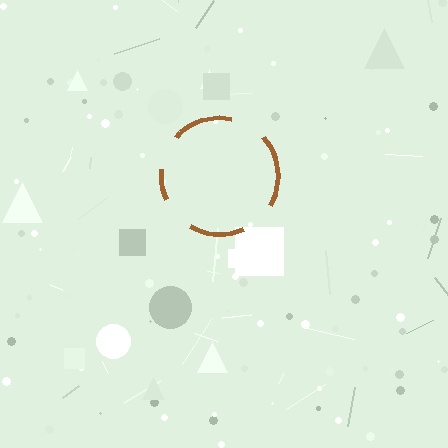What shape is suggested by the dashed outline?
The dashed outline suggests a circle.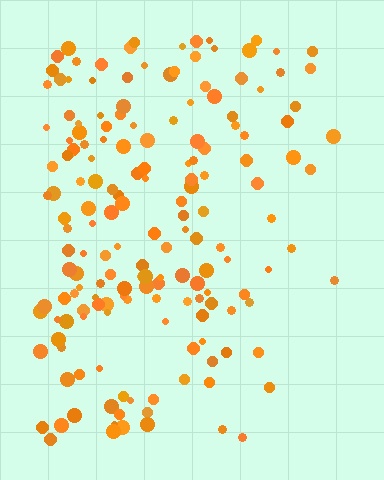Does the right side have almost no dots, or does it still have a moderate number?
Still a moderate number, just noticeably fewer than the left.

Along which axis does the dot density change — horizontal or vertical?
Horizontal.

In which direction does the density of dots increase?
From right to left, with the left side densest.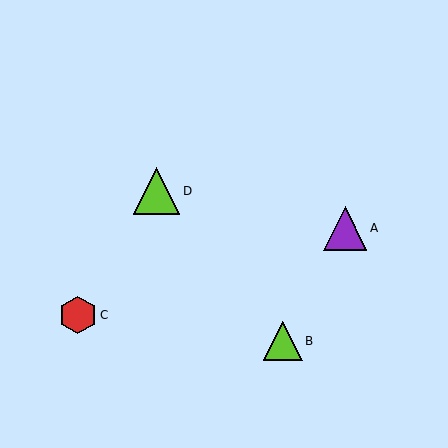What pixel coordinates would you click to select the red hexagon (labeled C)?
Click at (78, 315) to select the red hexagon C.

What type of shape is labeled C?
Shape C is a red hexagon.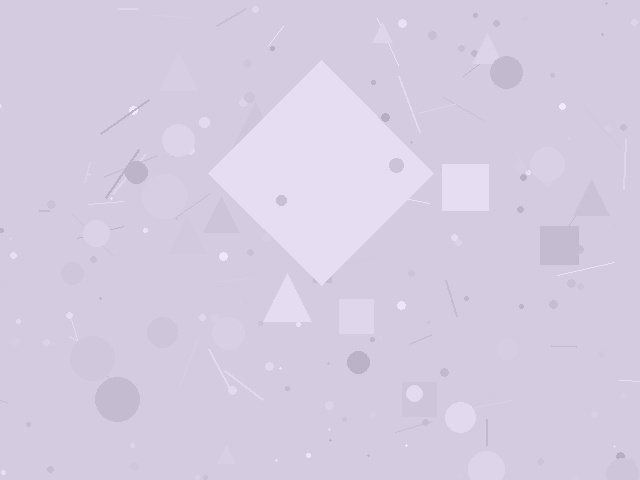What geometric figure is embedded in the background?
A diamond is embedded in the background.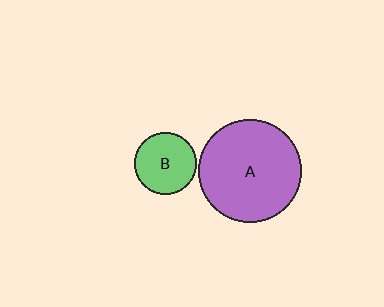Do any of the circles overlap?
No, none of the circles overlap.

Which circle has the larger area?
Circle A (purple).